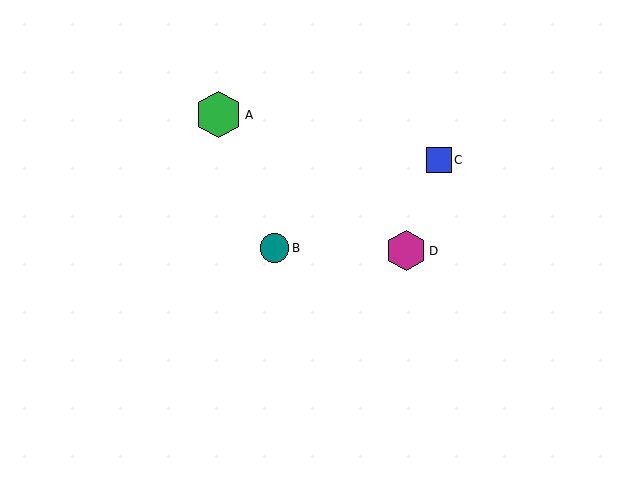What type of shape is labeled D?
Shape D is a magenta hexagon.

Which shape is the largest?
The green hexagon (labeled A) is the largest.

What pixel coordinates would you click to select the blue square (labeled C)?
Click at (439, 160) to select the blue square C.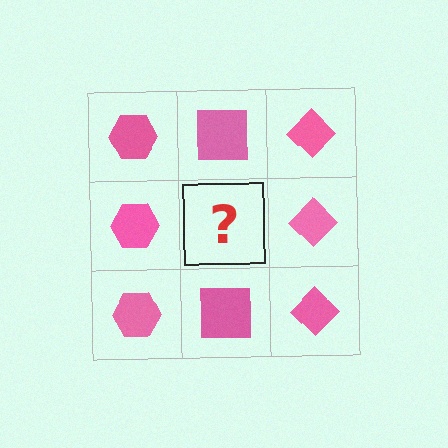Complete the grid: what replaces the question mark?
The question mark should be replaced with a pink square.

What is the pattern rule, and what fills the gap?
The rule is that each column has a consistent shape. The gap should be filled with a pink square.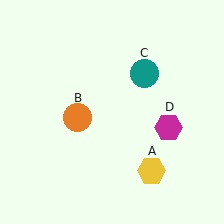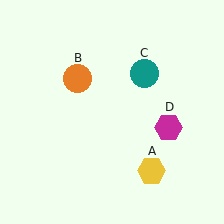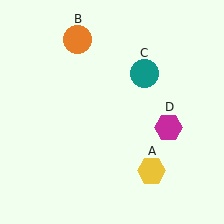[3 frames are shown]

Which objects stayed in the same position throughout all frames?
Yellow hexagon (object A) and teal circle (object C) and magenta hexagon (object D) remained stationary.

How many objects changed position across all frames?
1 object changed position: orange circle (object B).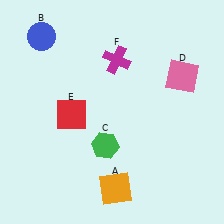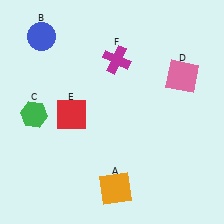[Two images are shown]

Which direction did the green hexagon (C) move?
The green hexagon (C) moved left.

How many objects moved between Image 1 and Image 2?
1 object moved between the two images.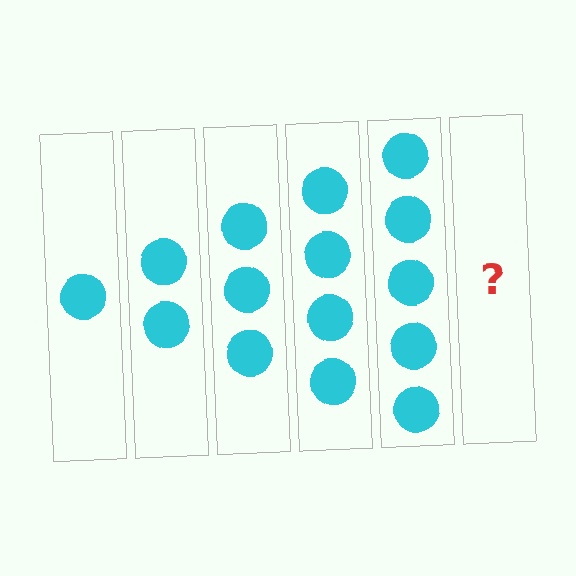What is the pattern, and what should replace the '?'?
The pattern is that each step adds one more circle. The '?' should be 6 circles.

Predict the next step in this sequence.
The next step is 6 circles.